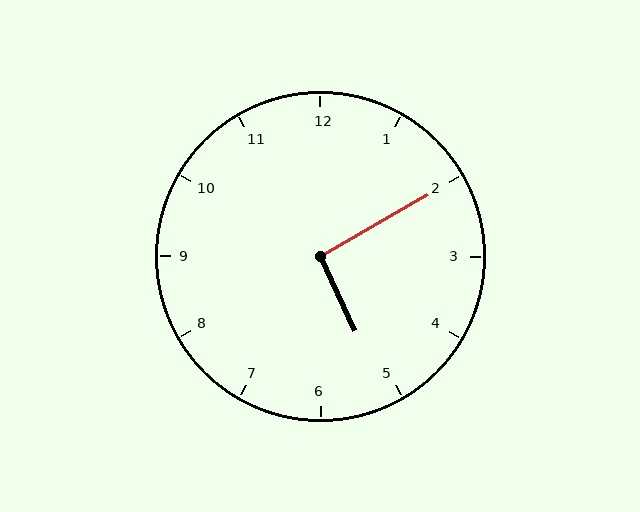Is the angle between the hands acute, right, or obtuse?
It is right.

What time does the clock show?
5:10.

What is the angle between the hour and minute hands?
Approximately 95 degrees.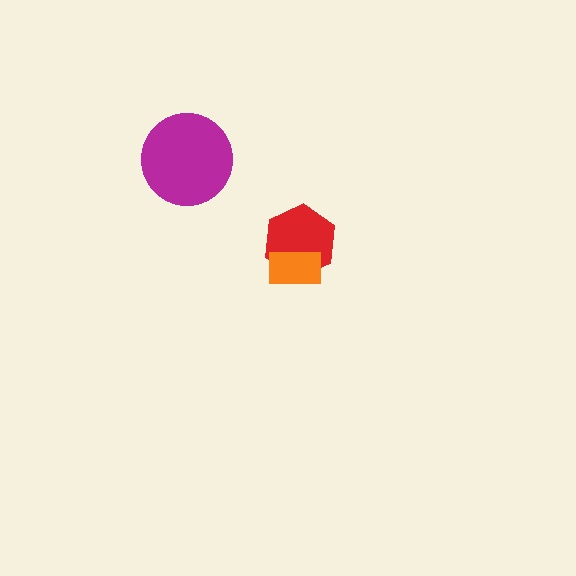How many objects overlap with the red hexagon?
1 object overlaps with the red hexagon.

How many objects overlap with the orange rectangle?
1 object overlaps with the orange rectangle.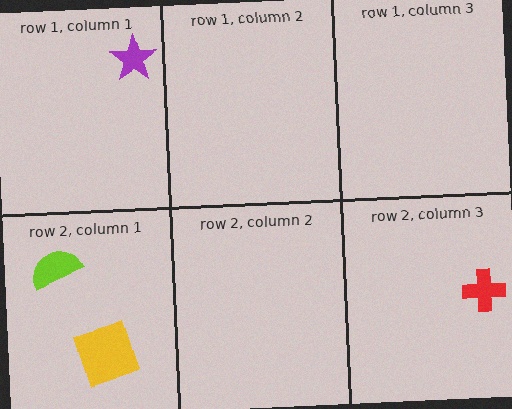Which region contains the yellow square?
The row 2, column 1 region.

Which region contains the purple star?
The row 1, column 1 region.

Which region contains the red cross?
The row 2, column 3 region.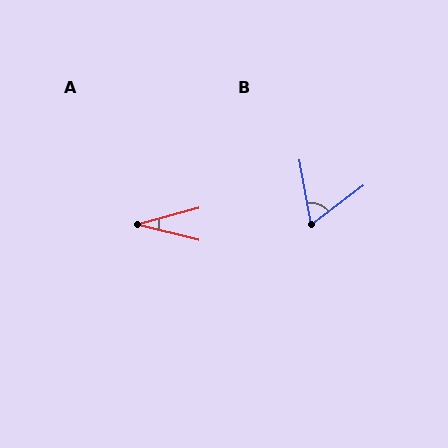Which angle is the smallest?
A, at approximately 29 degrees.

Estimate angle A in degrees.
Approximately 29 degrees.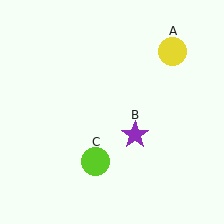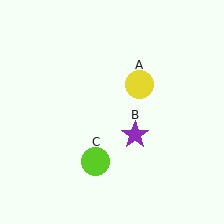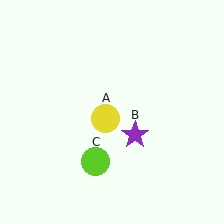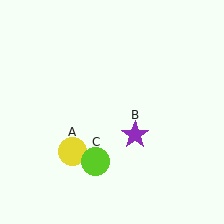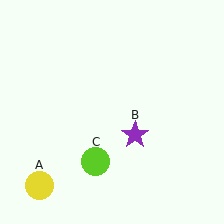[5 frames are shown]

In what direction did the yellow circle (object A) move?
The yellow circle (object A) moved down and to the left.